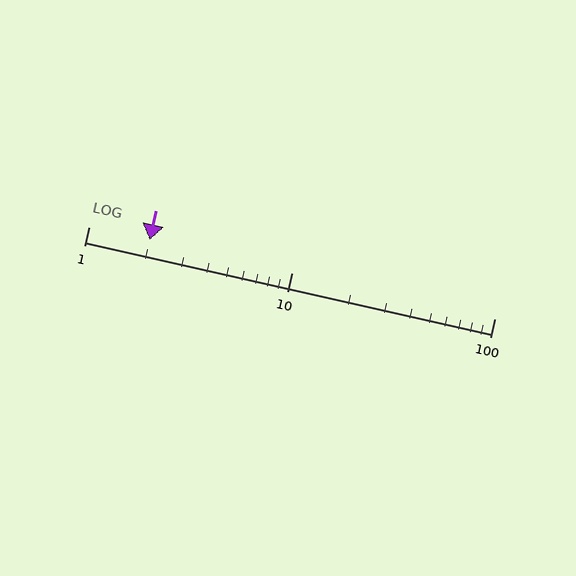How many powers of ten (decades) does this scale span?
The scale spans 2 decades, from 1 to 100.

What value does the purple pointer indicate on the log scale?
The pointer indicates approximately 2.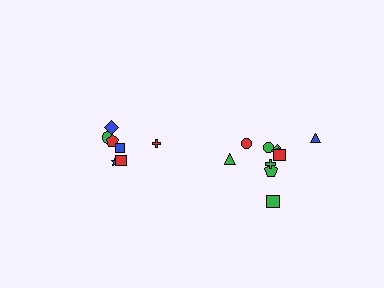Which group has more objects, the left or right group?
The right group.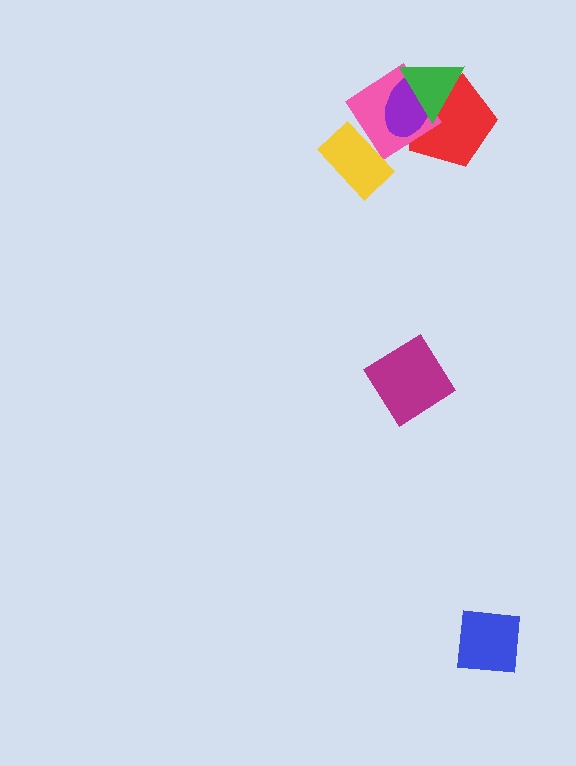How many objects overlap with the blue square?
0 objects overlap with the blue square.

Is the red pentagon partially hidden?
Yes, it is partially covered by another shape.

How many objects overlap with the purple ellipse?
3 objects overlap with the purple ellipse.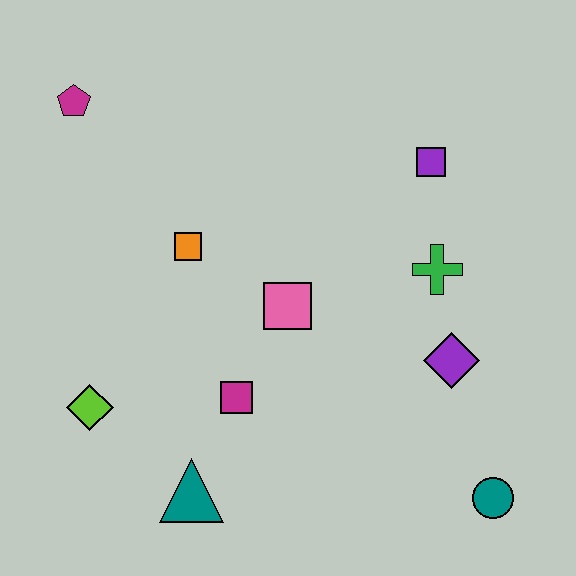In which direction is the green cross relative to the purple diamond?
The green cross is above the purple diamond.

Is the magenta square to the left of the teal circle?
Yes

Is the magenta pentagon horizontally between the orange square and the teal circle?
No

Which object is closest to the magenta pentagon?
The orange square is closest to the magenta pentagon.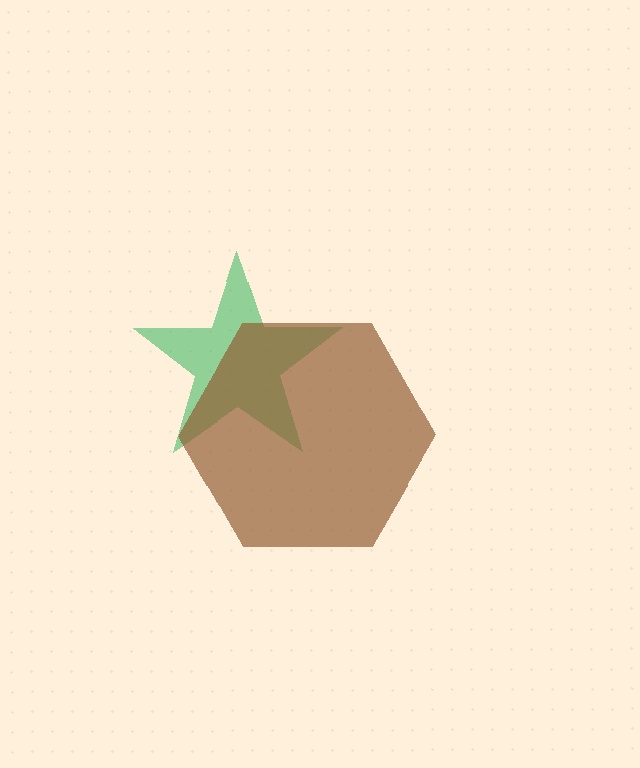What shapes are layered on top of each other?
The layered shapes are: a green star, a brown hexagon.